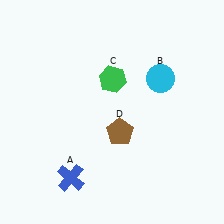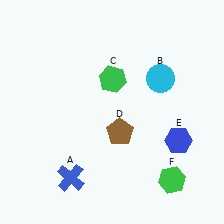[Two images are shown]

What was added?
A blue hexagon (E), a green hexagon (F) were added in Image 2.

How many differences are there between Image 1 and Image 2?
There are 2 differences between the two images.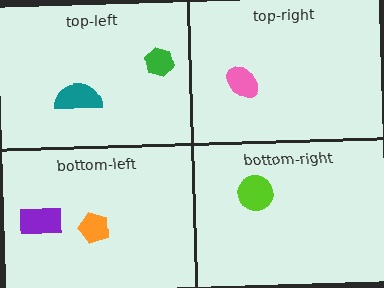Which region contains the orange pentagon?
The bottom-left region.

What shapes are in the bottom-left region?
The purple rectangle, the orange pentagon.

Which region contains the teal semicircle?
The top-left region.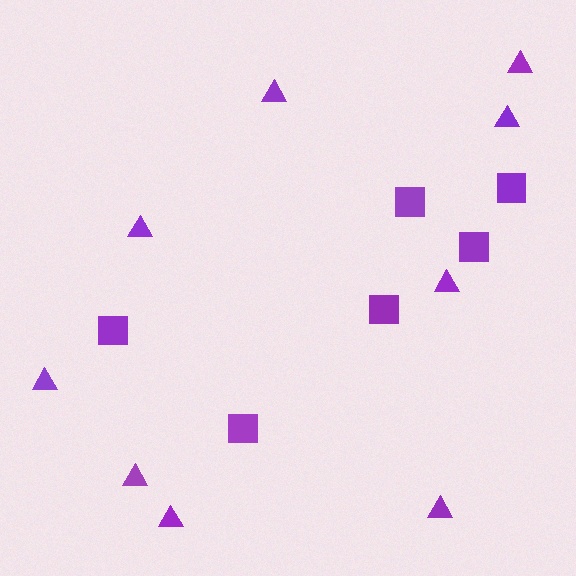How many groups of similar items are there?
There are 2 groups: one group of triangles (9) and one group of squares (6).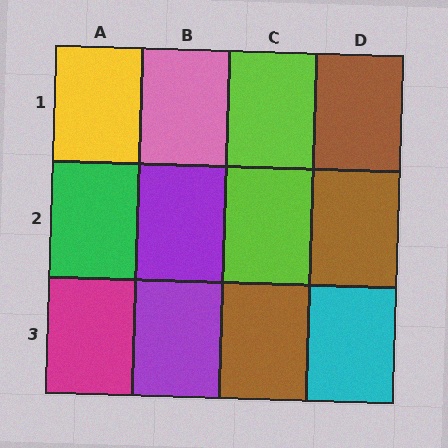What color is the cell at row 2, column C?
Lime.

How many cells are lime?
2 cells are lime.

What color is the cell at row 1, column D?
Brown.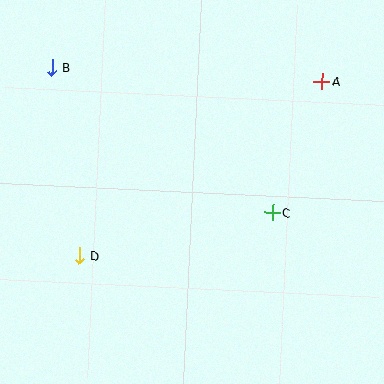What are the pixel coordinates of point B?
Point B is at (52, 68).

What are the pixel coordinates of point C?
Point C is at (272, 213).